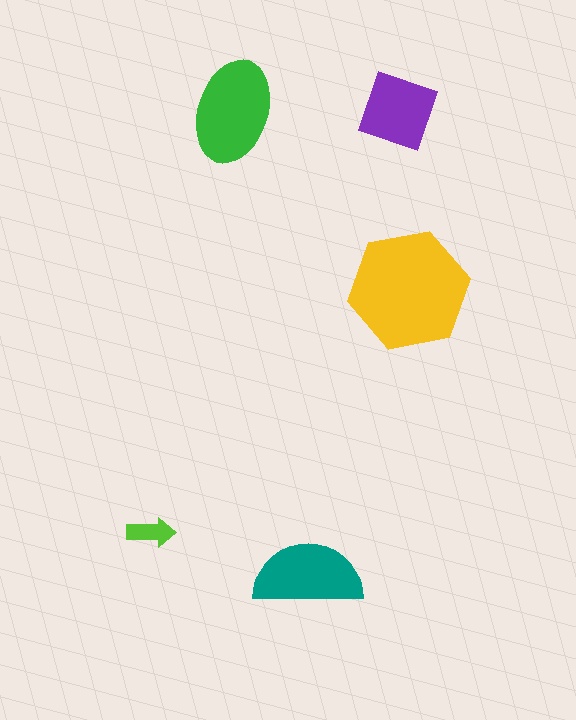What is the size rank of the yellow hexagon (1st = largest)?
1st.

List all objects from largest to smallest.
The yellow hexagon, the green ellipse, the teal semicircle, the purple diamond, the lime arrow.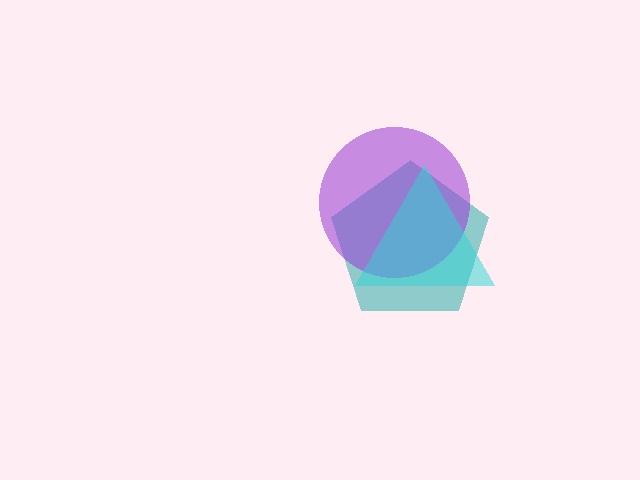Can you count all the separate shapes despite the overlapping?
Yes, there are 3 separate shapes.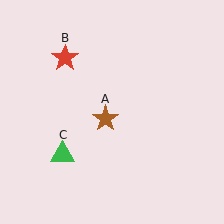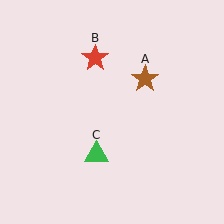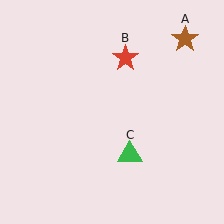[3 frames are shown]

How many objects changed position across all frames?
3 objects changed position: brown star (object A), red star (object B), green triangle (object C).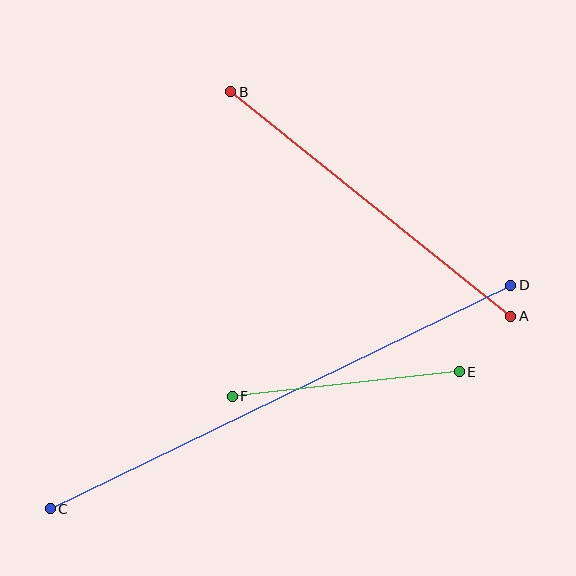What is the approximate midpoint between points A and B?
The midpoint is at approximately (371, 204) pixels.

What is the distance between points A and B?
The distance is approximately 359 pixels.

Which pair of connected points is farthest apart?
Points C and D are farthest apart.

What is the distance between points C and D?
The distance is approximately 512 pixels.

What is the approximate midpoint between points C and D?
The midpoint is at approximately (280, 397) pixels.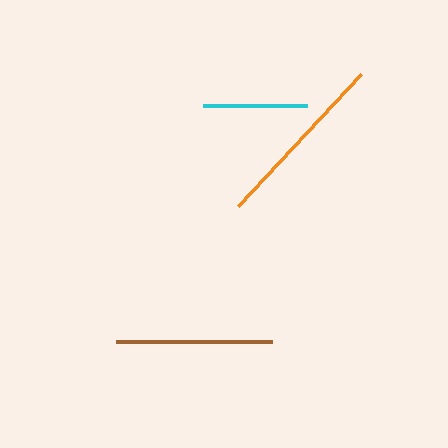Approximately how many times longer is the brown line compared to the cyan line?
The brown line is approximately 1.5 times the length of the cyan line.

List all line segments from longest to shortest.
From longest to shortest: orange, brown, cyan.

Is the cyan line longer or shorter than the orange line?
The orange line is longer than the cyan line.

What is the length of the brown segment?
The brown segment is approximately 156 pixels long.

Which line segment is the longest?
The orange line is the longest at approximately 180 pixels.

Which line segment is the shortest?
The cyan line is the shortest at approximately 104 pixels.